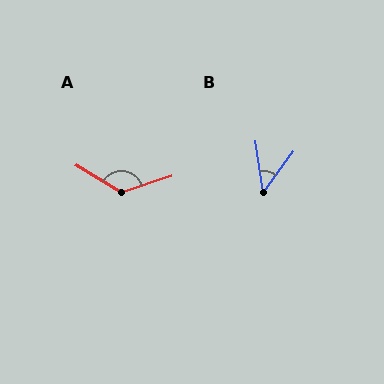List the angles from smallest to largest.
B (44°), A (130°).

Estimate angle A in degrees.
Approximately 130 degrees.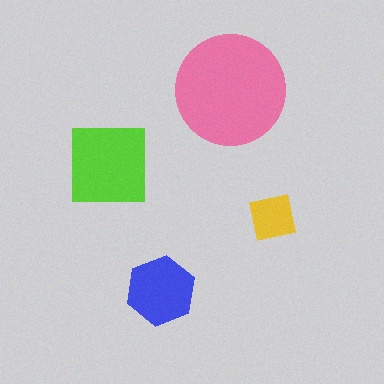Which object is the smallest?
The yellow square.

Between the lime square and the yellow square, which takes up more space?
The lime square.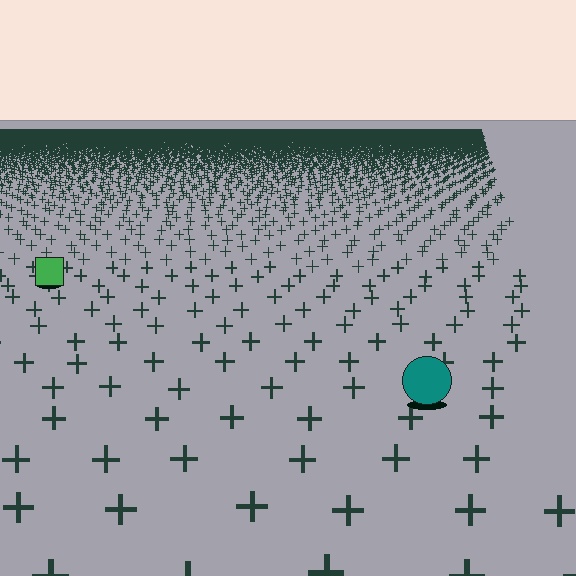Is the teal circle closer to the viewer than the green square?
Yes. The teal circle is closer — you can tell from the texture gradient: the ground texture is coarser near it.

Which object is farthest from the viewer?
The green square is farthest from the viewer. It appears smaller and the ground texture around it is denser.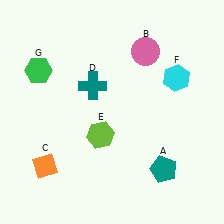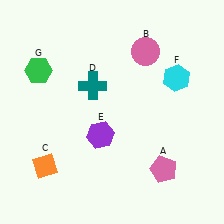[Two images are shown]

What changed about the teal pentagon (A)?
In Image 1, A is teal. In Image 2, it changed to pink.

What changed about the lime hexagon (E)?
In Image 1, E is lime. In Image 2, it changed to purple.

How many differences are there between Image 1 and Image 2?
There are 2 differences between the two images.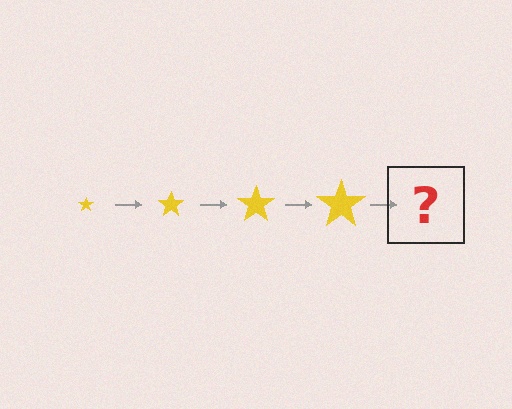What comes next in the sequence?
The next element should be a yellow star, larger than the previous one.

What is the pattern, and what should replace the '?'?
The pattern is that the star gets progressively larger each step. The '?' should be a yellow star, larger than the previous one.